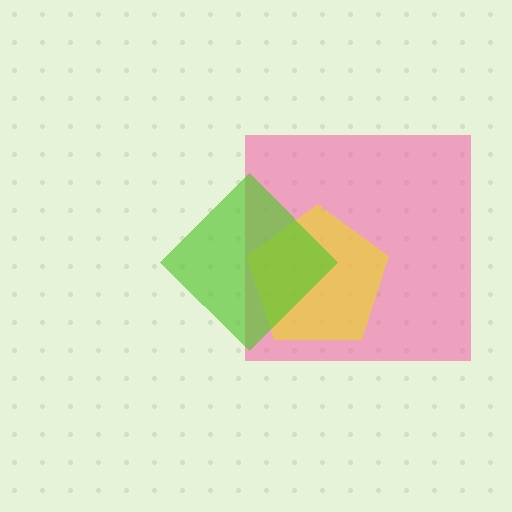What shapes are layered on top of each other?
The layered shapes are: a pink square, a yellow pentagon, a lime diamond.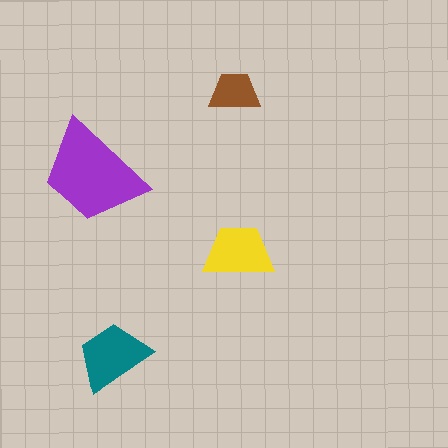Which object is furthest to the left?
The purple trapezoid is leftmost.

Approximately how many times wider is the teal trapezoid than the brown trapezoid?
About 1.5 times wider.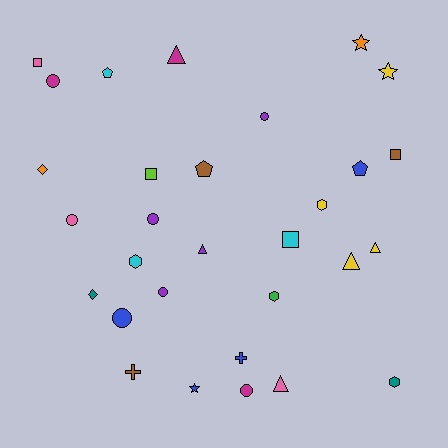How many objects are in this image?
There are 30 objects.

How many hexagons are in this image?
There are 4 hexagons.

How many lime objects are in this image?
There is 1 lime object.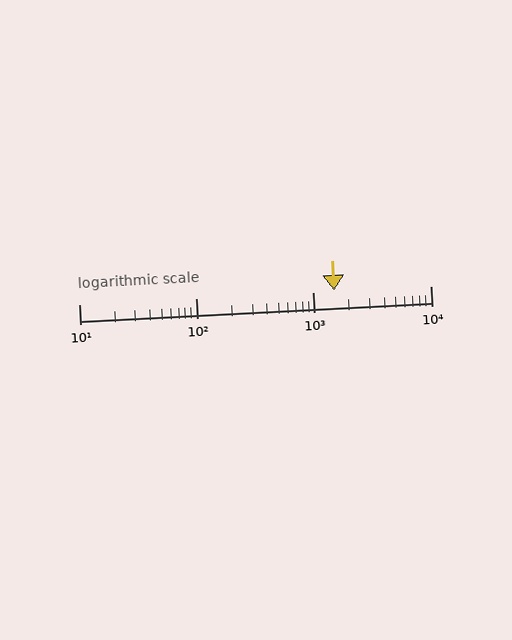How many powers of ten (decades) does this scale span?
The scale spans 3 decades, from 10 to 10000.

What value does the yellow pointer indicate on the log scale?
The pointer indicates approximately 1500.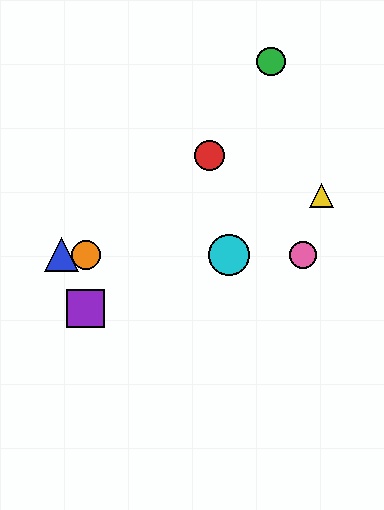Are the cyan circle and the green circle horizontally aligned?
No, the cyan circle is at y≈255 and the green circle is at y≈62.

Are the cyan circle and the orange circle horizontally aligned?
Yes, both are at y≈255.